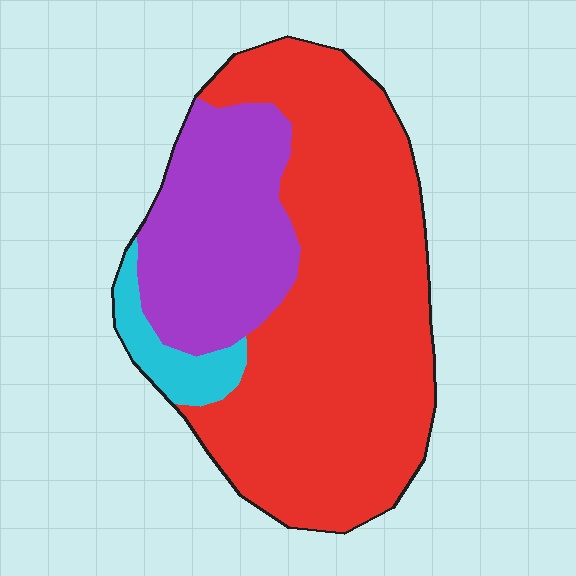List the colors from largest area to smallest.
From largest to smallest: red, purple, cyan.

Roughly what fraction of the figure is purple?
Purple takes up between a quarter and a half of the figure.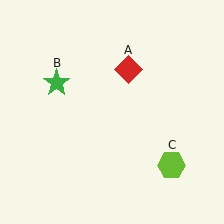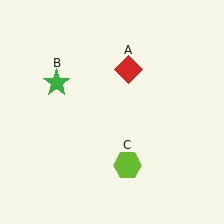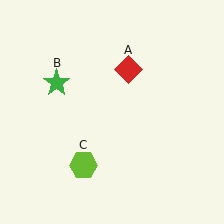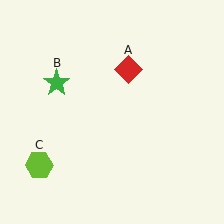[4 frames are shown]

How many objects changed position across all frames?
1 object changed position: lime hexagon (object C).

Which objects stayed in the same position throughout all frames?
Red diamond (object A) and green star (object B) remained stationary.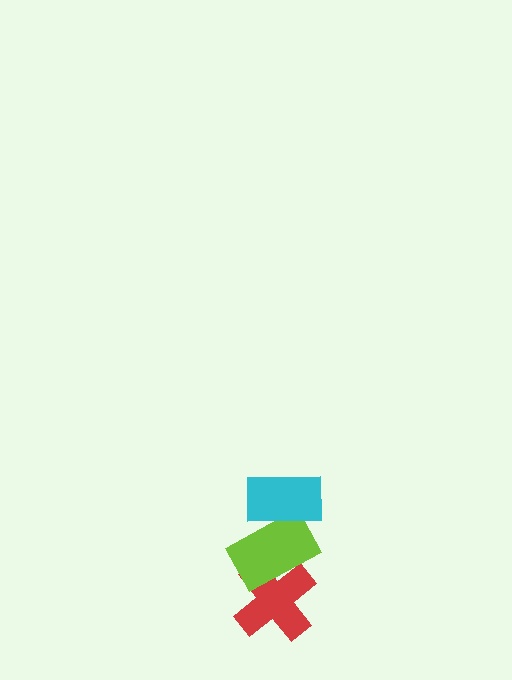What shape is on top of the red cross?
The lime rectangle is on top of the red cross.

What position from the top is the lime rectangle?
The lime rectangle is 2nd from the top.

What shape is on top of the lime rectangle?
The cyan rectangle is on top of the lime rectangle.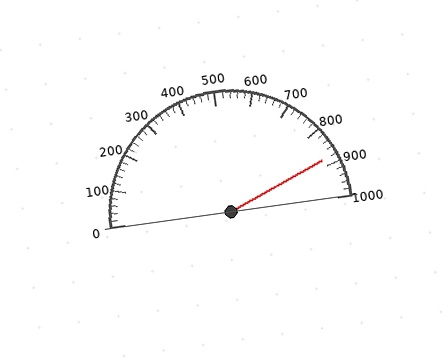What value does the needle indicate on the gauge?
The needle indicates approximately 880.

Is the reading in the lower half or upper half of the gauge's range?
The reading is in the upper half of the range (0 to 1000).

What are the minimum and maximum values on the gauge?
The gauge ranges from 0 to 1000.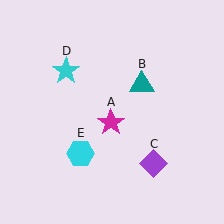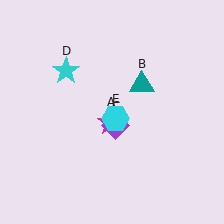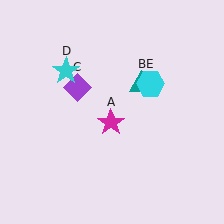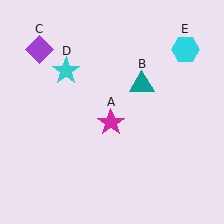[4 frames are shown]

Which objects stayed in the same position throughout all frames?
Magenta star (object A) and teal triangle (object B) and cyan star (object D) remained stationary.